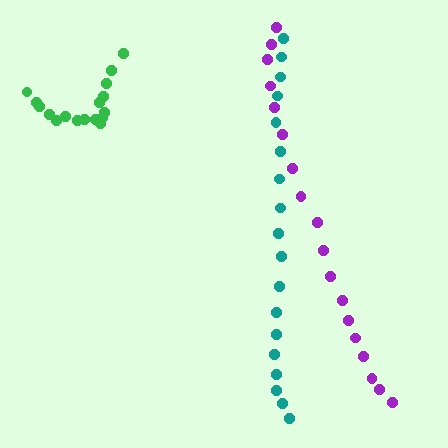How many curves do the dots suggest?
There are 3 distinct paths.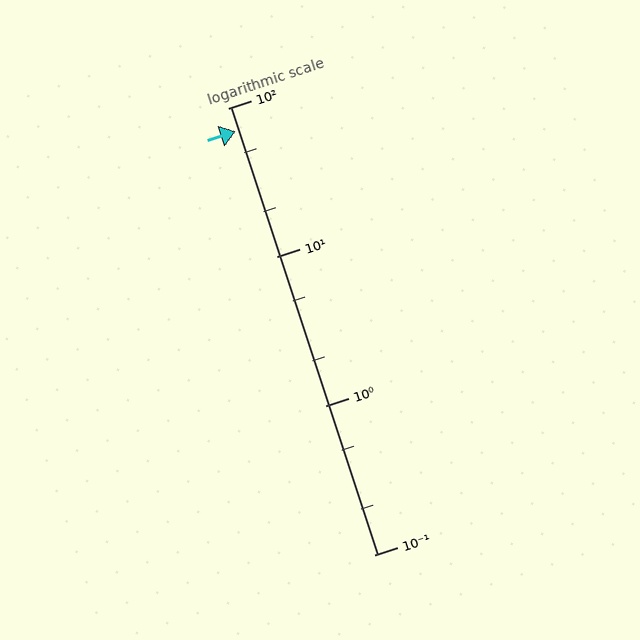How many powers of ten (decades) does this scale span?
The scale spans 3 decades, from 0.1 to 100.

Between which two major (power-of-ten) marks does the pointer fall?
The pointer is between 10 and 100.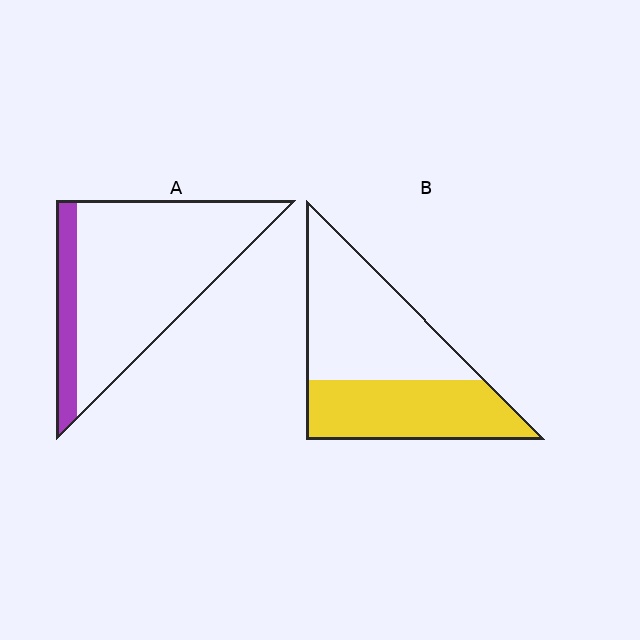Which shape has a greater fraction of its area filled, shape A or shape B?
Shape B.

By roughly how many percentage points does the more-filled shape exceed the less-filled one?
By roughly 25 percentage points (B over A).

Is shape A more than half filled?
No.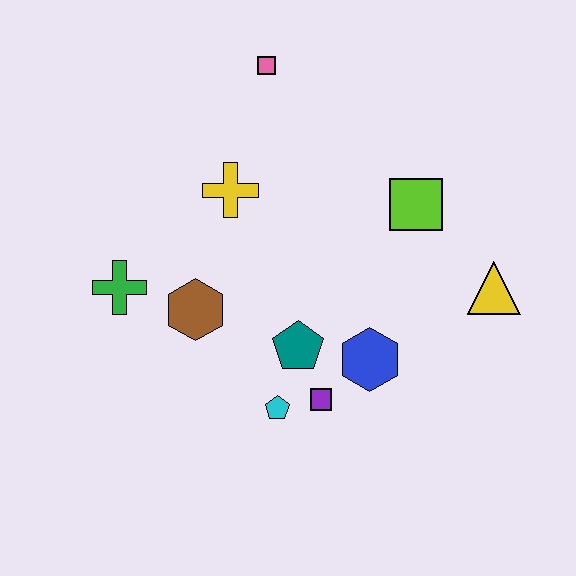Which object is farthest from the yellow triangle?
The green cross is farthest from the yellow triangle.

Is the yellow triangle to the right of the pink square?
Yes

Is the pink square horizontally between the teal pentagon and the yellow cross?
Yes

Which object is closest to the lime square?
The yellow triangle is closest to the lime square.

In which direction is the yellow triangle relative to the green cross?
The yellow triangle is to the right of the green cross.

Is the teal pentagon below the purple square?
No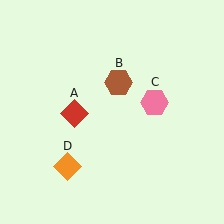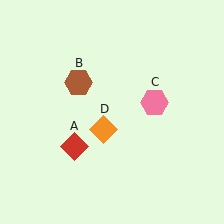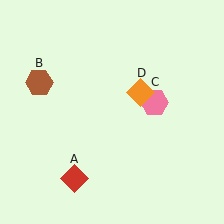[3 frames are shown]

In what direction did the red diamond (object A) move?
The red diamond (object A) moved down.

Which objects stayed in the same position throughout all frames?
Pink hexagon (object C) remained stationary.